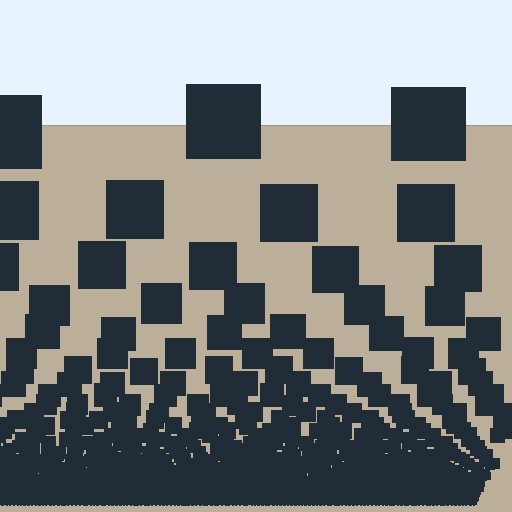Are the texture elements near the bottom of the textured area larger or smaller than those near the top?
Smaller. The gradient is inverted — elements near the bottom are smaller and denser.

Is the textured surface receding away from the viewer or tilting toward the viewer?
The surface appears to tilt toward the viewer. Texture elements get larger and sparser toward the top.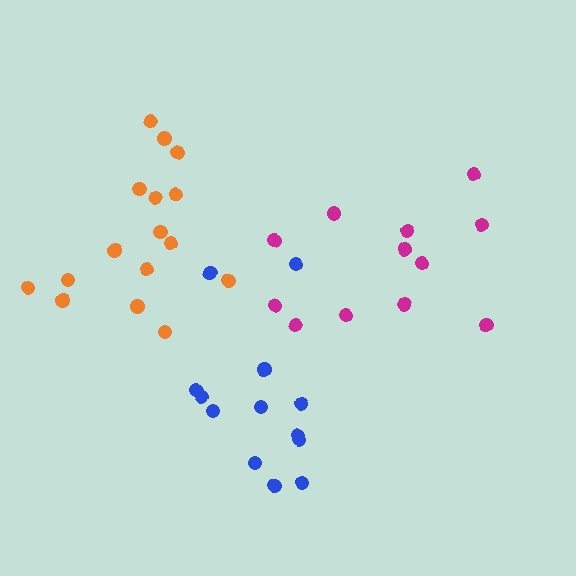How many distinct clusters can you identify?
There are 3 distinct clusters.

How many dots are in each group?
Group 1: 12 dots, Group 2: 16 dots, Group 3: 13 dots (41 total).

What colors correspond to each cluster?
The clusters are colored: magenta, orange, blue.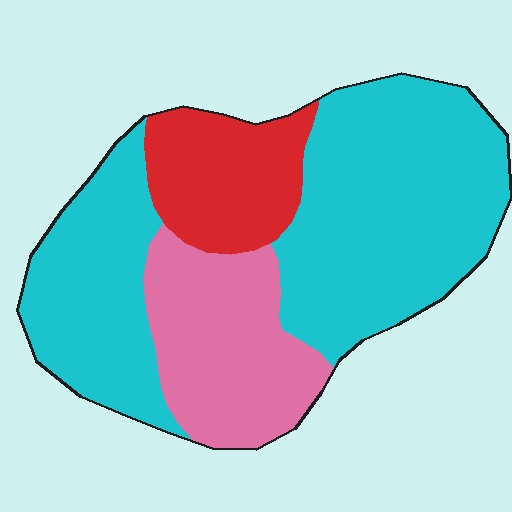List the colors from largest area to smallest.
From largest to smallest: cyan, pink, red.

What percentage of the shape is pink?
Pink covers around 25% of the shape.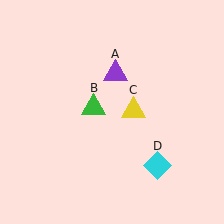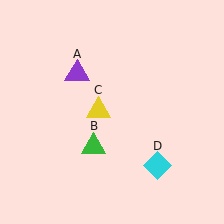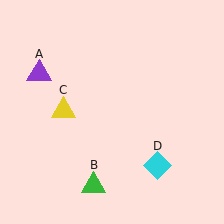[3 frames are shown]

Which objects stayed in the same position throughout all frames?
Cyan diamond (object D) remained stationary.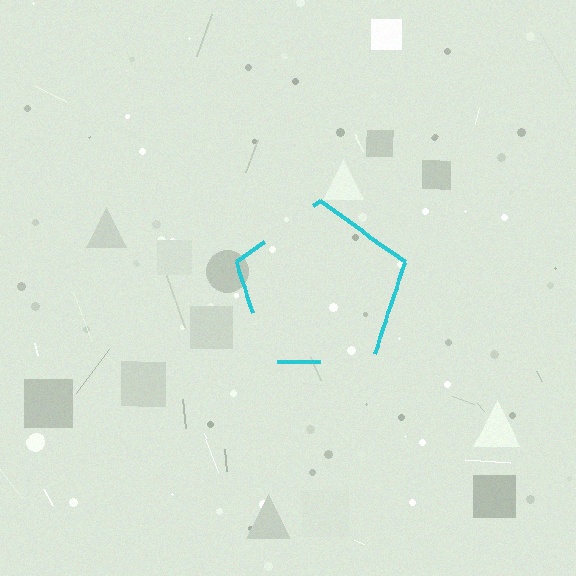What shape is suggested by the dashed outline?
The dashed outline suggests a pentagon.